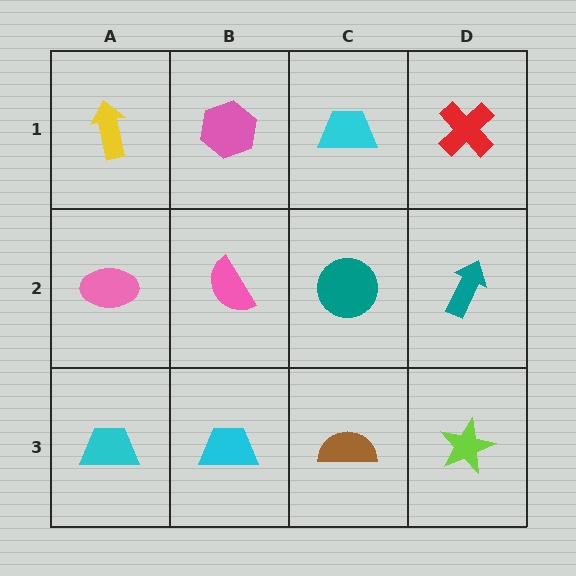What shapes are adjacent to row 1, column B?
A pink semicircle (row 2, column B), a yellow arrow (row 1, column A), a cyan trapezoid (row 1, column C).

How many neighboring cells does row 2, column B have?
4.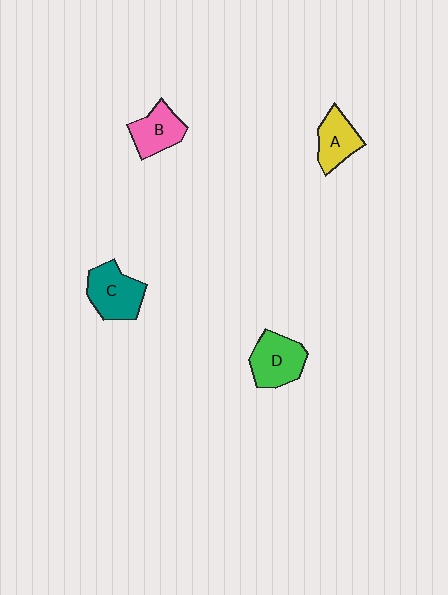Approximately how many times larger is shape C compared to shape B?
Approximately 1.3 times.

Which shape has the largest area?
Shape C (teal).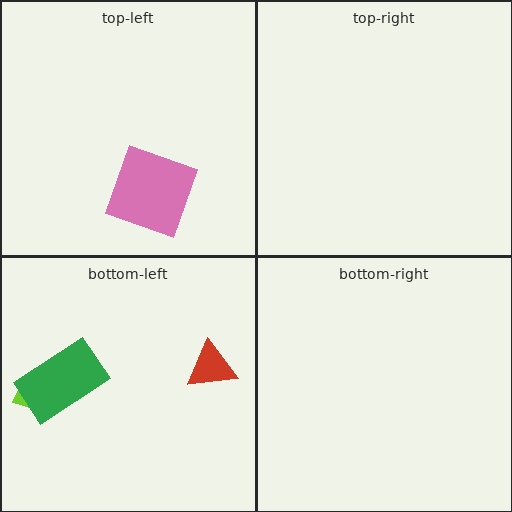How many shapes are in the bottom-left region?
3.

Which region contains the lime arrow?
The bottom-left region.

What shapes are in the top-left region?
The pink square.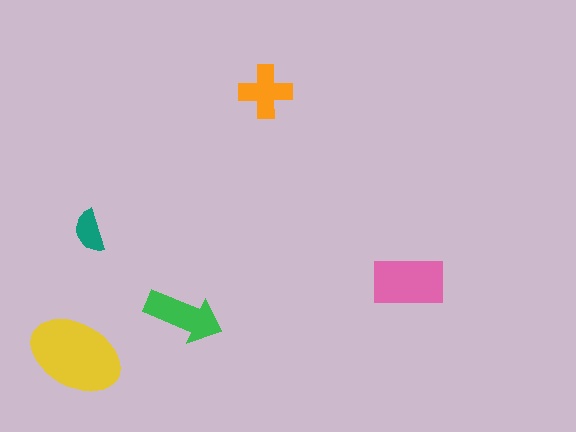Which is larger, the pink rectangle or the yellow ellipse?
The yellow ellipse.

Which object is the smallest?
The teal semicircle.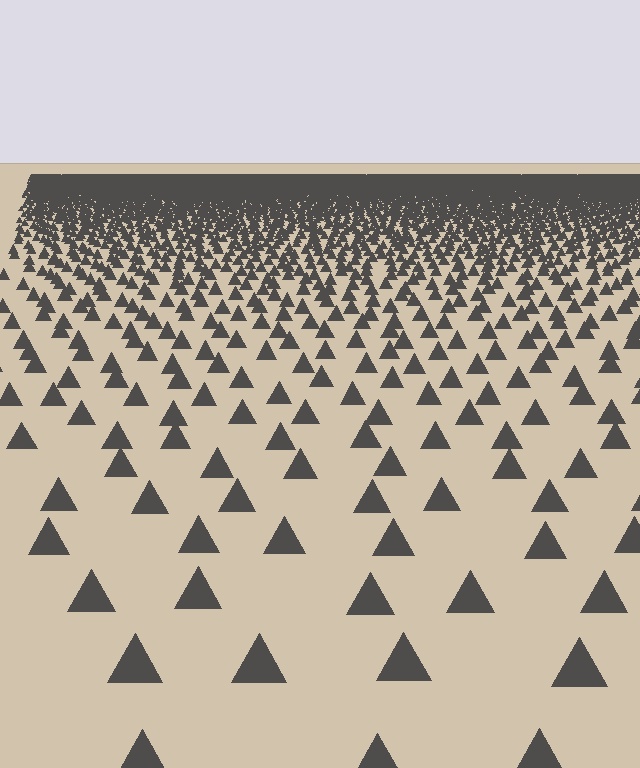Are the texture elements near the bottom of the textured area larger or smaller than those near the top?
Larger. Near the bottom, elements are closer to the viewer and appear at a bigger on-screen size.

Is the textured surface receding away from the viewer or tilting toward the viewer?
The surface is receding away from the viewer. Texture elements get smaller and denser toward the top.